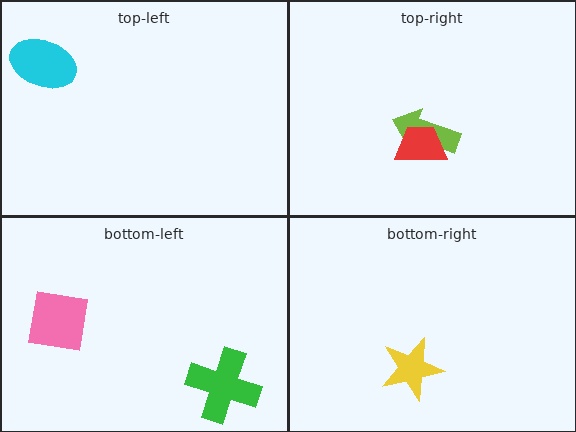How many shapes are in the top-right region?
2.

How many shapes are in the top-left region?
1.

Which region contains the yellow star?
The bottom-right region.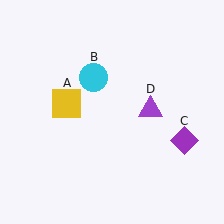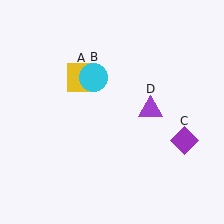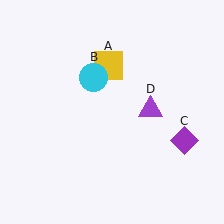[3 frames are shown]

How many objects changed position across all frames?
1 object changed position: yellow square (object A).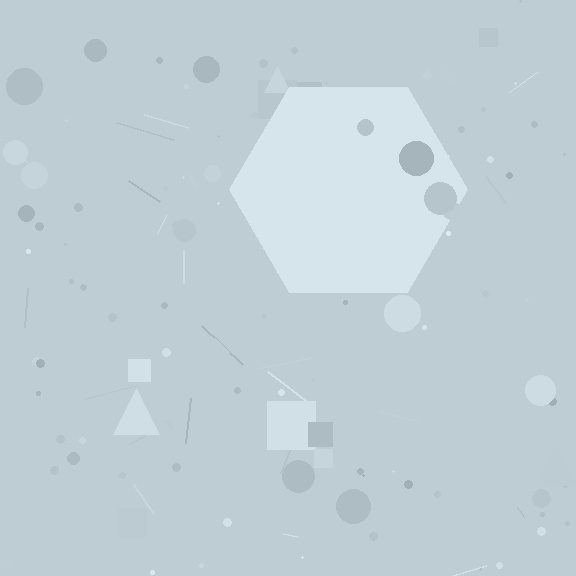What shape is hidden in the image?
A hexagon is hidden in the image.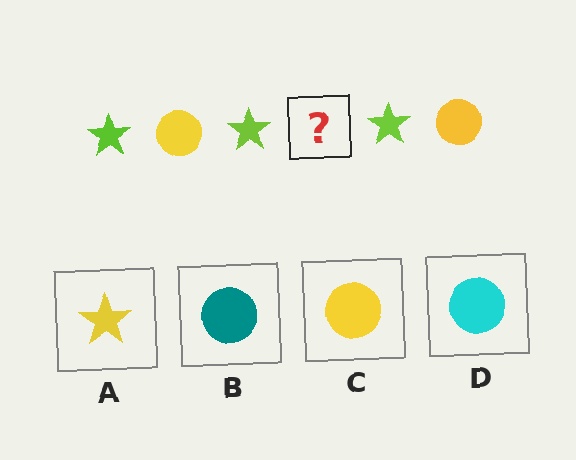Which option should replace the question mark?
Option C.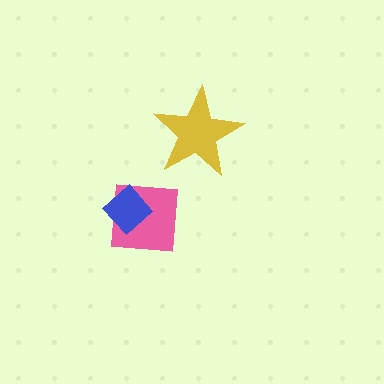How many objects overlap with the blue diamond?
1 object overlaps with the blue diamond.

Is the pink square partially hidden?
Yes, it is partially covered by another shape.